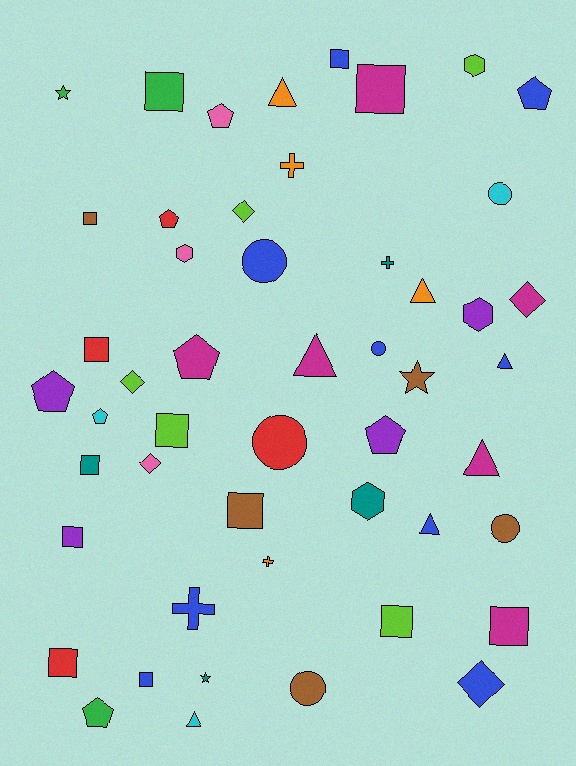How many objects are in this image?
There are 50 objects.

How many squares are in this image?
There are 13 squares.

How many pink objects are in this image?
There are 3 pink objects.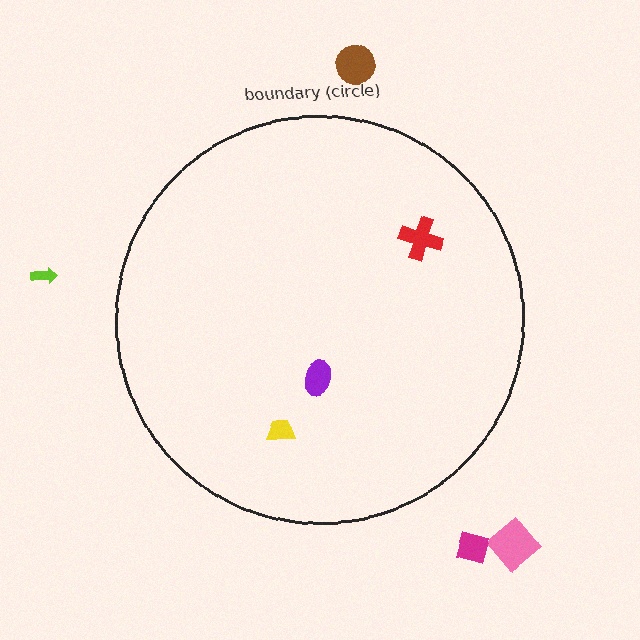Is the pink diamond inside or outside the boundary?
Outside.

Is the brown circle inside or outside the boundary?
Outside.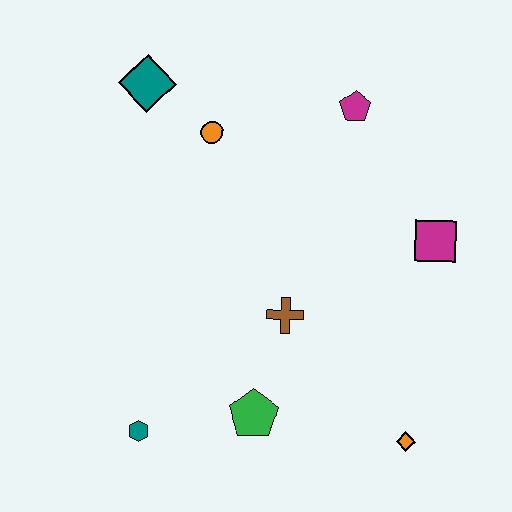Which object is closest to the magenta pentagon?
The orange circle is closest to the magenta pentagon.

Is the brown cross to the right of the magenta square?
No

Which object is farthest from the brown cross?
The teal diamond is farthest from the brown cross.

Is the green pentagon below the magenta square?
Yes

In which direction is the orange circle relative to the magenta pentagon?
The orange circle is to the left of the magenta pentagon.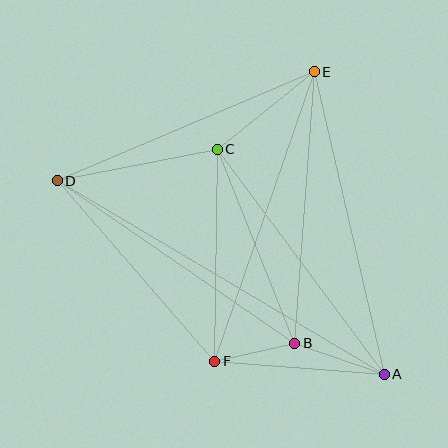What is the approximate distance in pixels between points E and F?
The distance between E and F is approximately 306 pixels.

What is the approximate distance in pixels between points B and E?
The distance between B and E is approximately 272 pixels.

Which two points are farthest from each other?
Points A and D are farthest from each other.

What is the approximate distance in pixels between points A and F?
The distance between A and F is approximately 170 pixels.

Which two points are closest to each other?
Points B and F are closest to each other.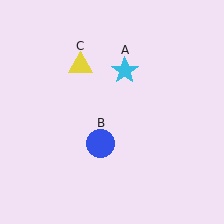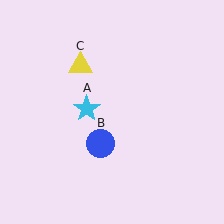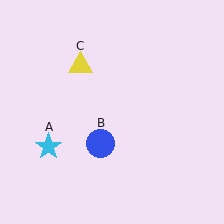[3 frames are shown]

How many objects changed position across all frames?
1 object changed position: cyan star (object A).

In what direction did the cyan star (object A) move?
The cyan star (object A) moved down and to the left.